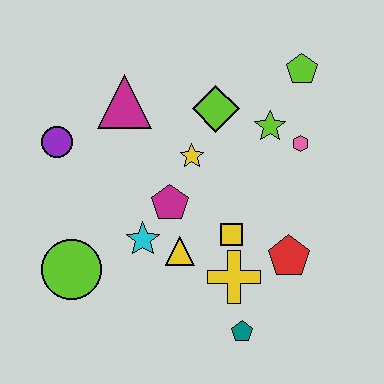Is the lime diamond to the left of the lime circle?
No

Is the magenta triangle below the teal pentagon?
No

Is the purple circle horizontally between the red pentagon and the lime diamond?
No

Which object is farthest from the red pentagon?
The purple circle is farthest from the red pentagon.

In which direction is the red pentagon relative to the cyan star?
The red pentagon is to the right of the cyan star.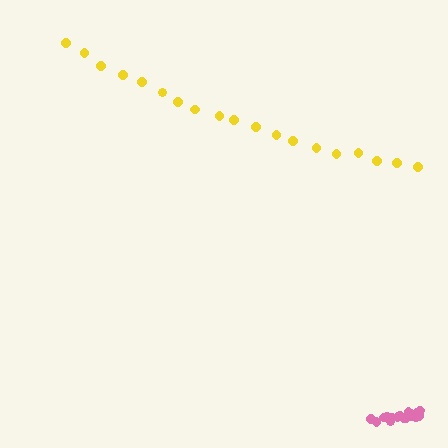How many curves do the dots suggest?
There are 2 distinct paths.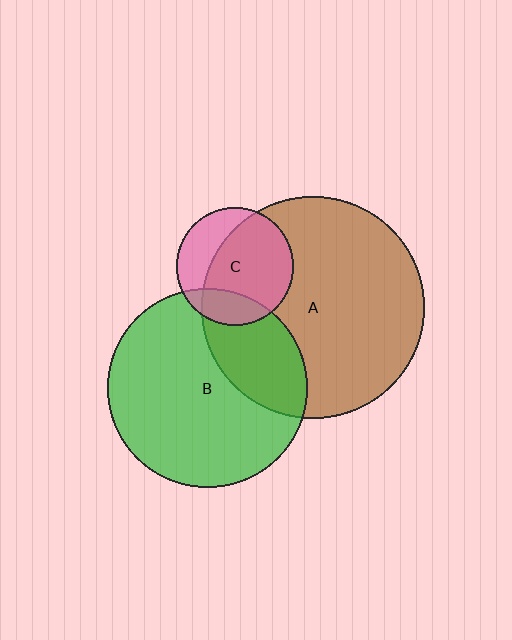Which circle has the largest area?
Circle A (brown).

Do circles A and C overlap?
Yes.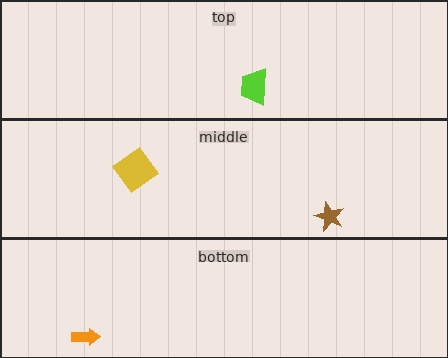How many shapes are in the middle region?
2.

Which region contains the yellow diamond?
The middle region.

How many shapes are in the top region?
1.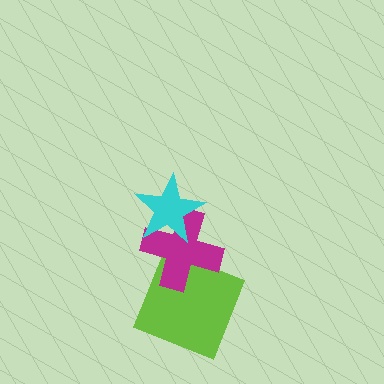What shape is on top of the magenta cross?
The cyan star is on top of the magenta cross.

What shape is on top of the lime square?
The magenta cross is on top of the lime square.